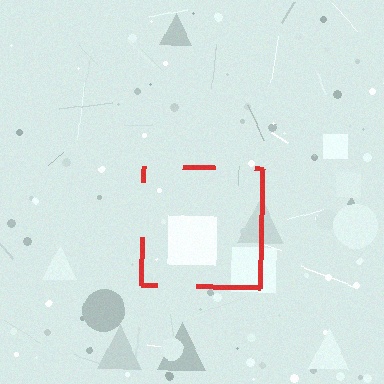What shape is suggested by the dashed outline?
The dashed outline suggests a square.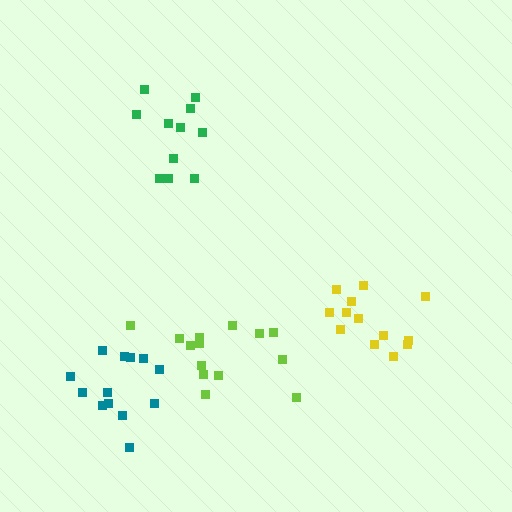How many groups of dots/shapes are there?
There are 4 groups.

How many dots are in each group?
Group 1: 11 dots, Group 2: 14 dots, Group 3: 13 dots, Group 4: 13 dots (51 total).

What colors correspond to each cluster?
The clusters are colored: green, lime, yellow, teal.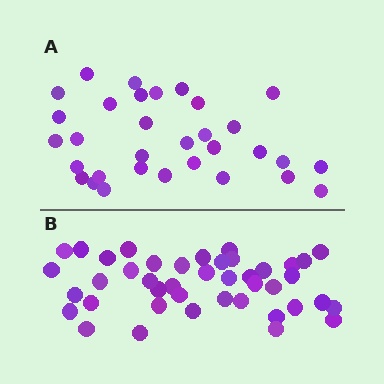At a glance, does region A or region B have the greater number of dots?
Region B (the bottom region) has more dots.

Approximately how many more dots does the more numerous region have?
Region B has roughly 10 or so more dots than region A.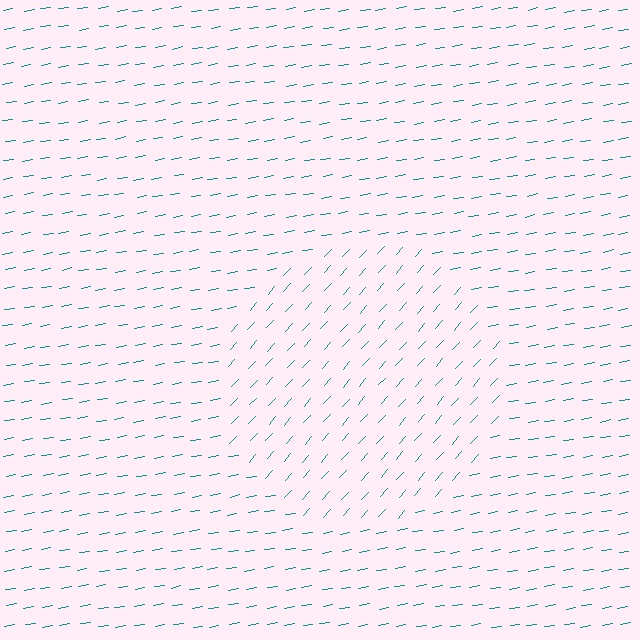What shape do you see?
I see a circle.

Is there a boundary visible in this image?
Yes, there is a texture boundary formed by a change in line orientation.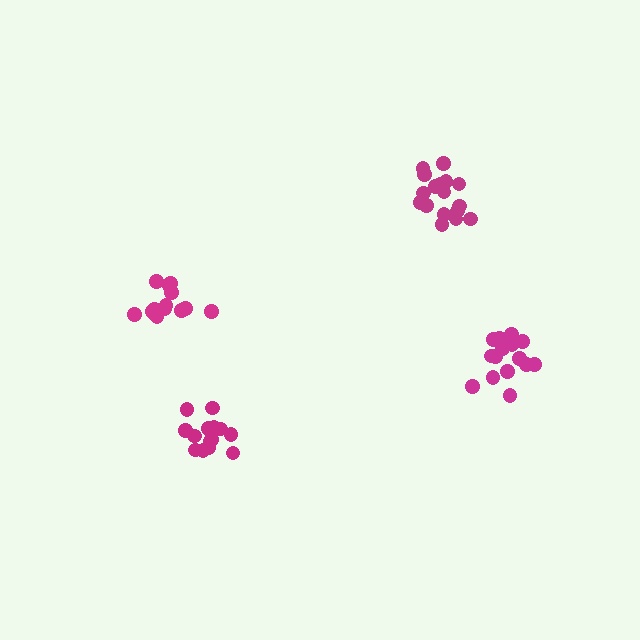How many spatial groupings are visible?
There are 4 spatial groupings.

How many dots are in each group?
Group 1: 15 dots, Group 2: 14 dots, Group 3: 17 dots, Group 4: 14 dots (60 total).